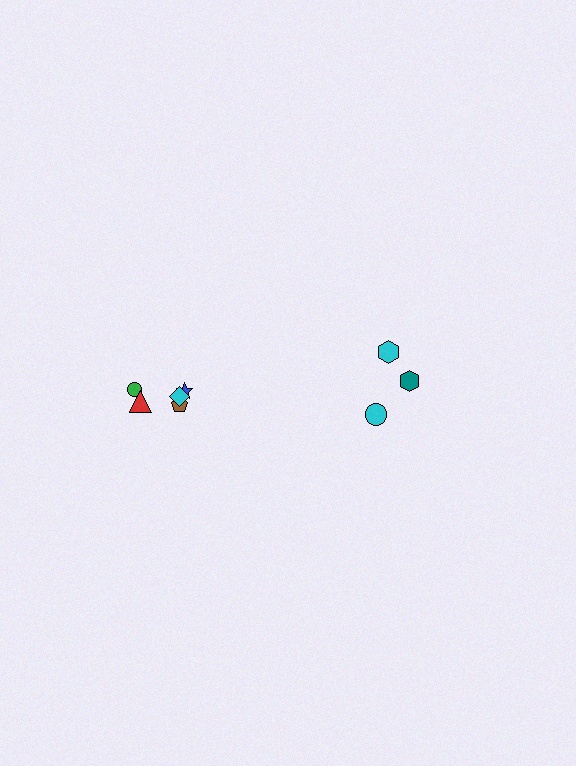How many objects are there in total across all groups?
There are 8 objects.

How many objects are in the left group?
There are 5 objects.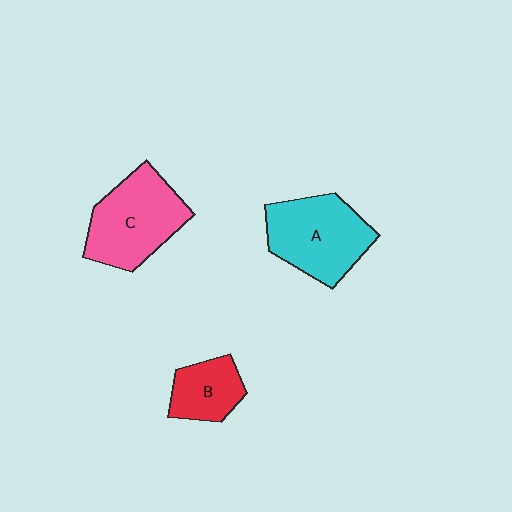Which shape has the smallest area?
Shape B (red).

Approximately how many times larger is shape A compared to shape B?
Approximately 1.8 times.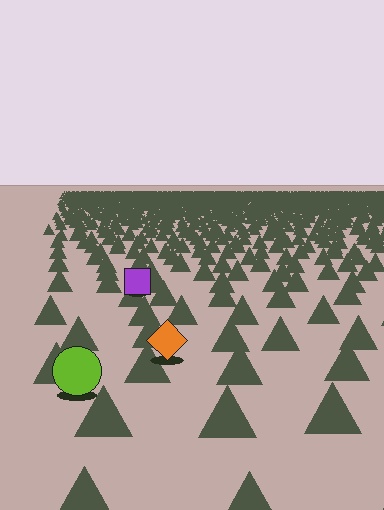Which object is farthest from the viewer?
The purple square is farthest from the viewer. It appears smaller and the ground texture around it is denser.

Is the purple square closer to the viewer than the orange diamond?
No. The orange diamond is closer — you can tell from the texture gradient: the ground texture is coarser near it.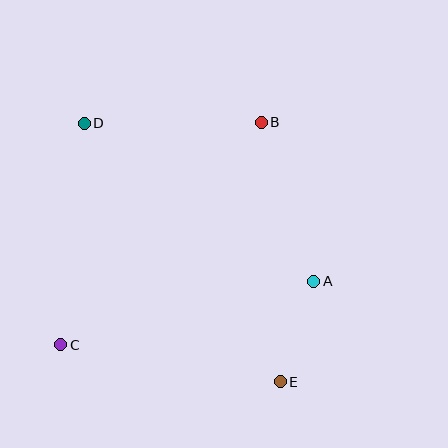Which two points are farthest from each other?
Points D and E are farthest from each other.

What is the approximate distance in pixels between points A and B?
The distance between A and B is approximately 168 pixels.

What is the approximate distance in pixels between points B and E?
The distance between B and E is approximately 260 pixels.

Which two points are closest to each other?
Points A and E are closest to each other.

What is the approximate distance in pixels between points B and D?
The distance between B and D is approximately 177 pixels.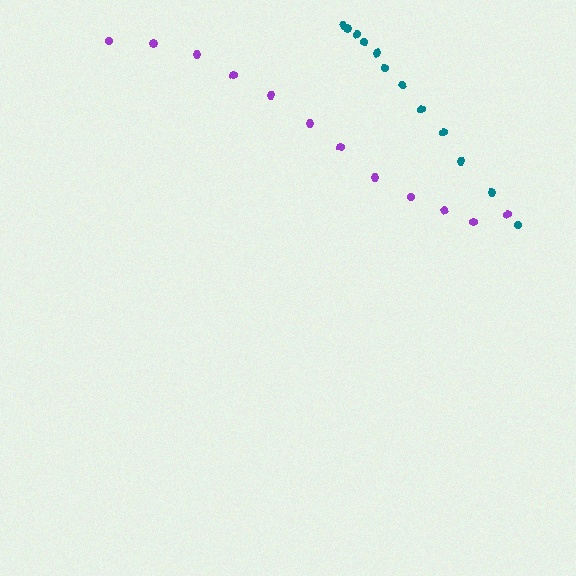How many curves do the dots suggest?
There are 2 distinct paths.